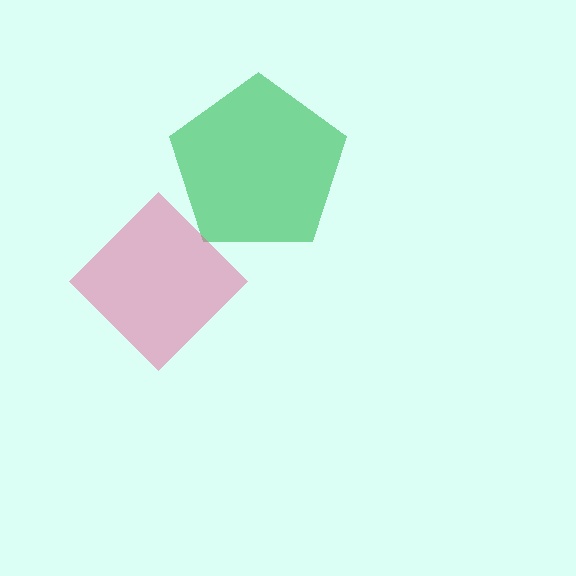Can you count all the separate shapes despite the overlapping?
Yes, there are 2 separate shapes.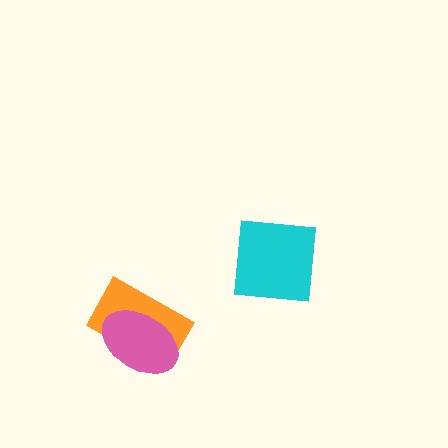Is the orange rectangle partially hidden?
Yes, it is partially covered by another shape.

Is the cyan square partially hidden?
No, no other shape covers it.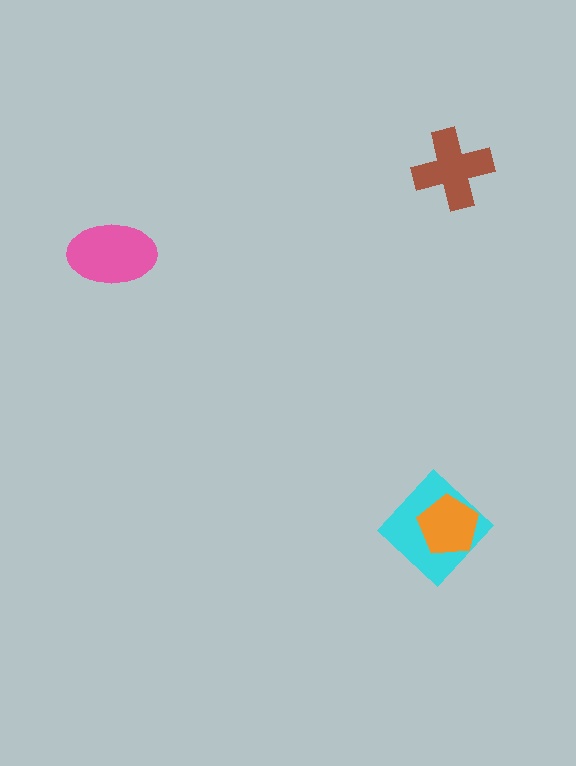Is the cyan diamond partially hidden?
Yes, it is partially covered by another shape.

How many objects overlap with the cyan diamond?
1 object overlaps with the cyan diamond.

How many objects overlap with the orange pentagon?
1 object overlaps with the orange pentagon.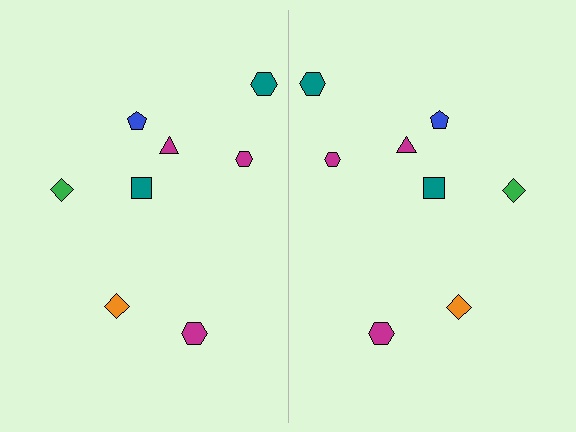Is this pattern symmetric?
Yes, this pattern has bilateral (reflection) symmetry.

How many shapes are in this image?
There are 16 shapes in this image.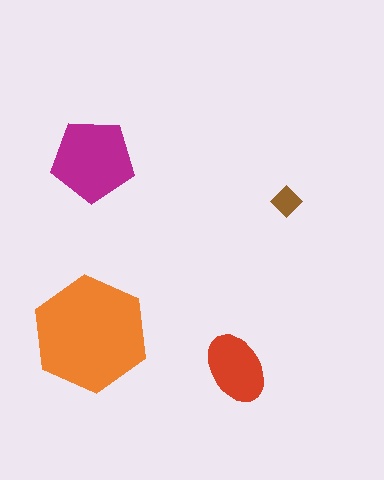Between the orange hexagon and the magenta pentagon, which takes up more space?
The orange hexagon.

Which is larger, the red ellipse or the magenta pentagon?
The magenta pentagon.